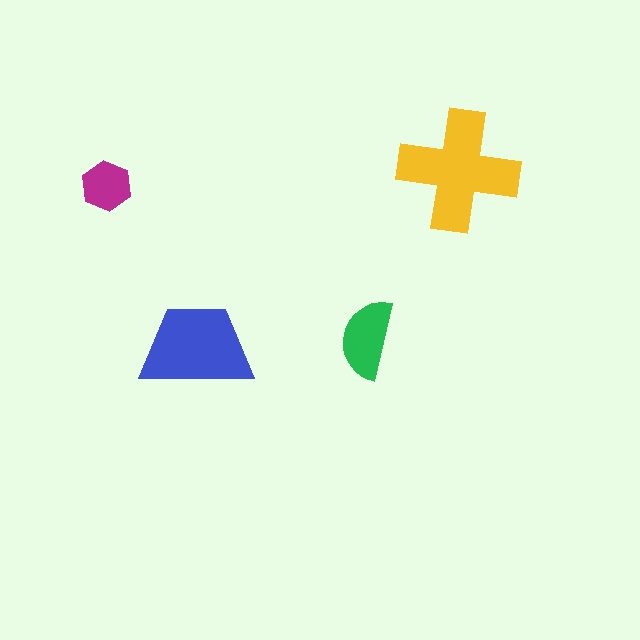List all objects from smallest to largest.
The magenta hexagon, the green semicircle, the blue trapezoid, the yellow cross.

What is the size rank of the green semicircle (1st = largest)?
3rd.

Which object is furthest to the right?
The yellow cross is rightmost.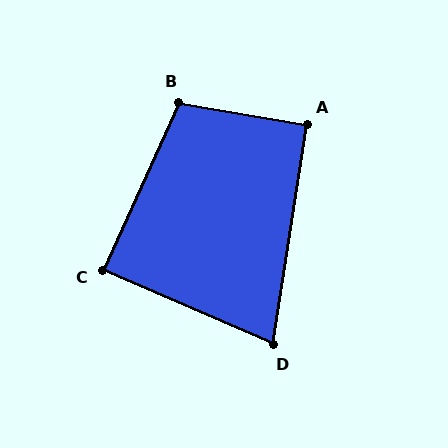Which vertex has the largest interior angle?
B, at approximately 104 degrees.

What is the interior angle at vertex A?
Approximately 91 degrees (approximately right).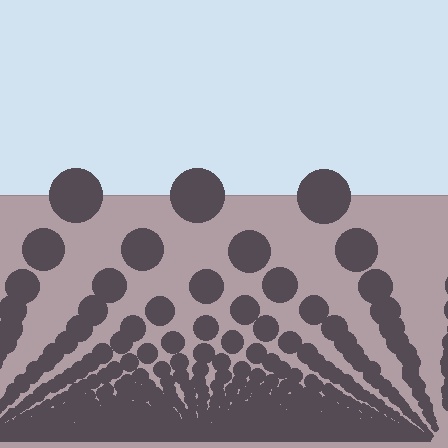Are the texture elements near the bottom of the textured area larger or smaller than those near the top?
Smaller. The gradient is inverted — elements near the bottom are smaller and denser.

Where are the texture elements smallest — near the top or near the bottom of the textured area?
Near the bottom.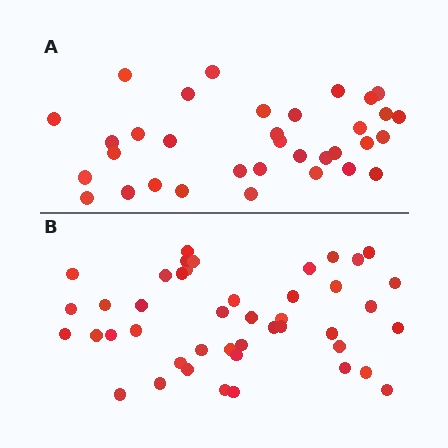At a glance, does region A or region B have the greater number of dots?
Region B (the bottom region) has more dots.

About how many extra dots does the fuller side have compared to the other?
Region B has roughly 10 or so more dots than region A.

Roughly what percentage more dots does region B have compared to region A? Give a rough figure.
About 30% more.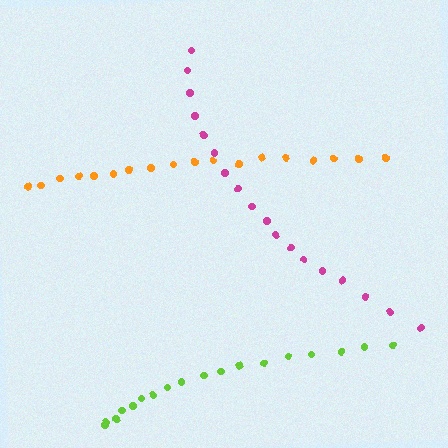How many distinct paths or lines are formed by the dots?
There are 3 distinct paths.